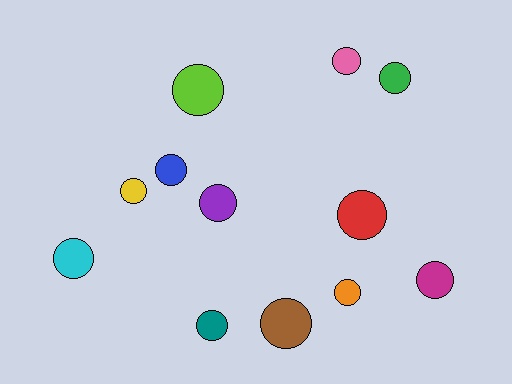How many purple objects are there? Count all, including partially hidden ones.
There is 1 purple object.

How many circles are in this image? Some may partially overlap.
There are 12 circles.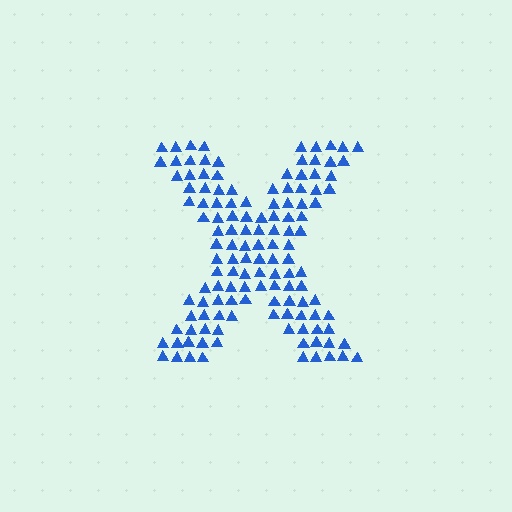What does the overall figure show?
The overall figure shows the letter X.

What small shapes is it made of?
It is made of small triangles.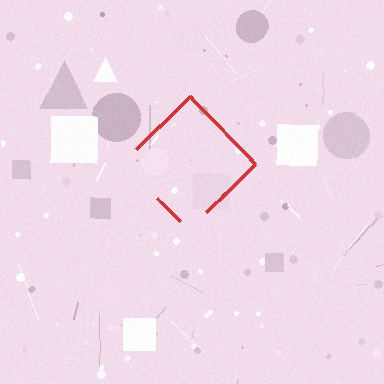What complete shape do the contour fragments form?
The contour fragments form a diamond.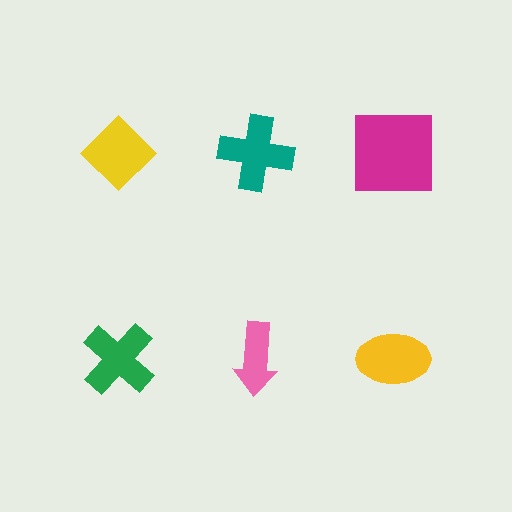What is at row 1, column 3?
A magenta square.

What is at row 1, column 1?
A yellow diamond.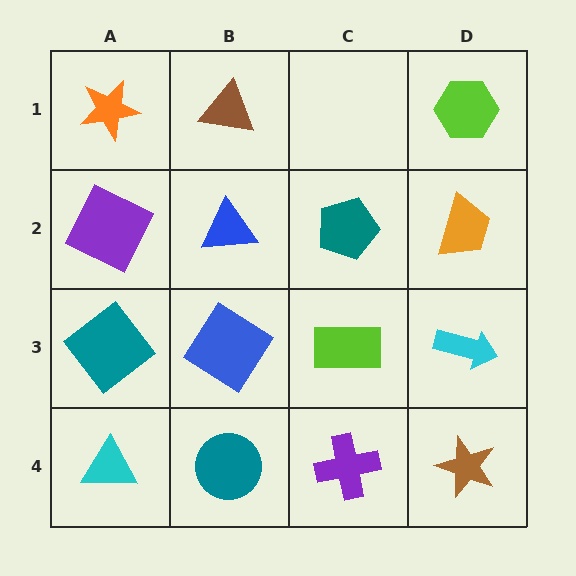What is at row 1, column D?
A lime hexagon.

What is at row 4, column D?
A brown star.